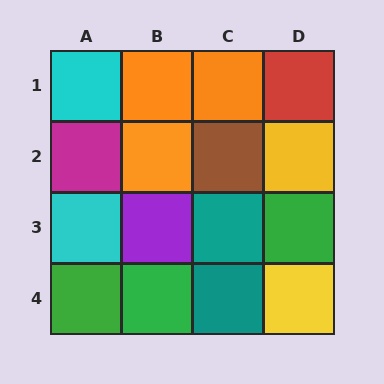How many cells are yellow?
2 cells are yellow.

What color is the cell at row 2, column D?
Yellow.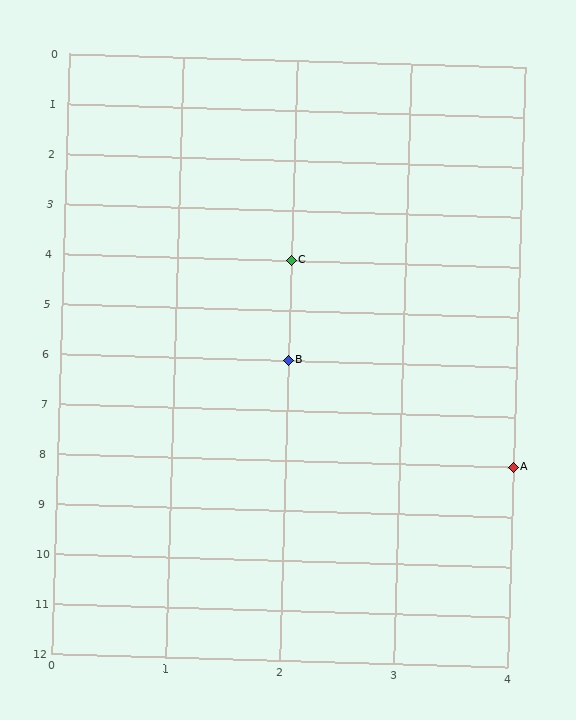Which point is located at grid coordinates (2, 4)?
Point C is at (2, 4).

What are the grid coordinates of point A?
Point A is at grid coordinates (4, 8).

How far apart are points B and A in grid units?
Points B and A are 2 columns and 2 rows apart (about 2.8 grid units diagonally).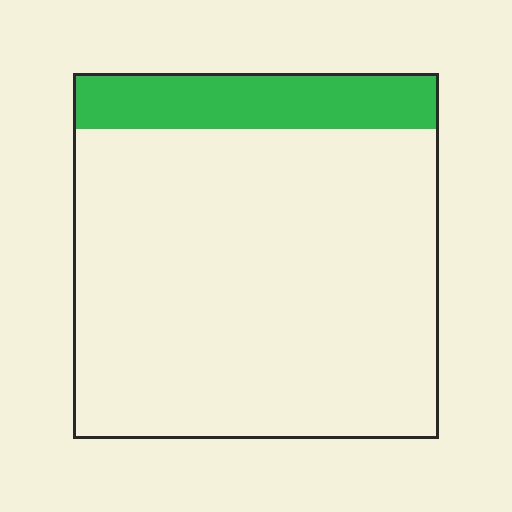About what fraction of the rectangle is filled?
About one sixth (1/6).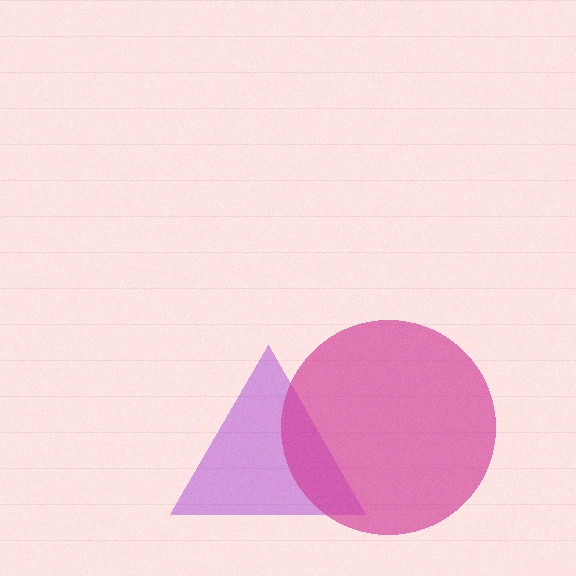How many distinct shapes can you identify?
There are 2 distinct shapes: a purple triangle, a magenta circle.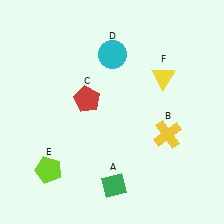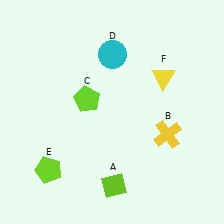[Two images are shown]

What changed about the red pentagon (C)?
In Image 1, C is red. In Image 2, it changed to lime.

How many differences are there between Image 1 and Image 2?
There are 2 differences between the two images.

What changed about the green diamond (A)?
In Image 1, A is green. In Image 2, it changed to lime.